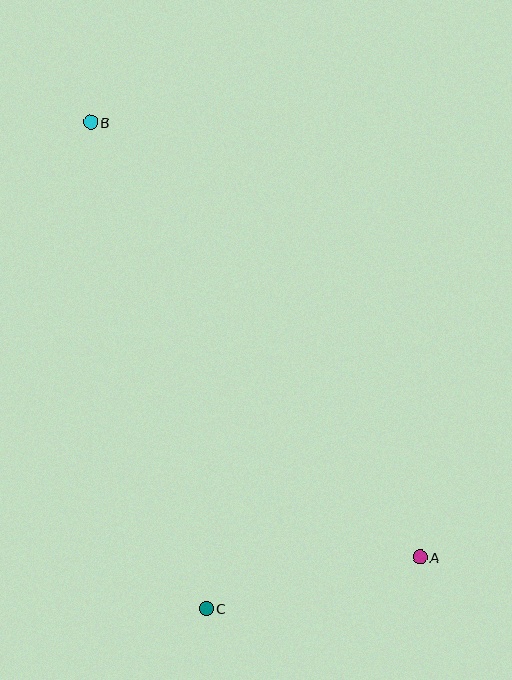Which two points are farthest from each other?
Points A and B are farthest from each other.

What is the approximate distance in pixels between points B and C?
The distance between B and C is approximately 500 pixels.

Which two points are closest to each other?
Points A and C are closest to each other.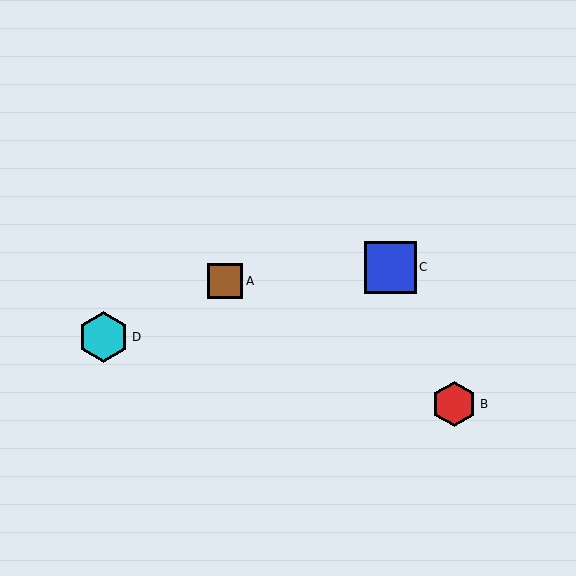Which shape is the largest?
The blue square (labeled C) is the largest.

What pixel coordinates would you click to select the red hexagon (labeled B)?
Click at (454, 404) to select the red hexagon B.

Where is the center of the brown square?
The center of the brown square is at (225, 281).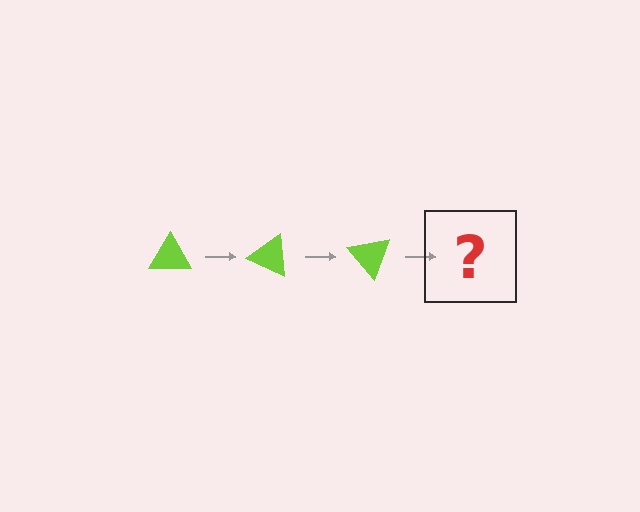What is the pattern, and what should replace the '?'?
The pattern is that the triangle rotates 25 degrees each step. The '?' should be a lime triangle rotated 75 degrees.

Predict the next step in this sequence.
The next step is a lime triangle rotated 75 degrees.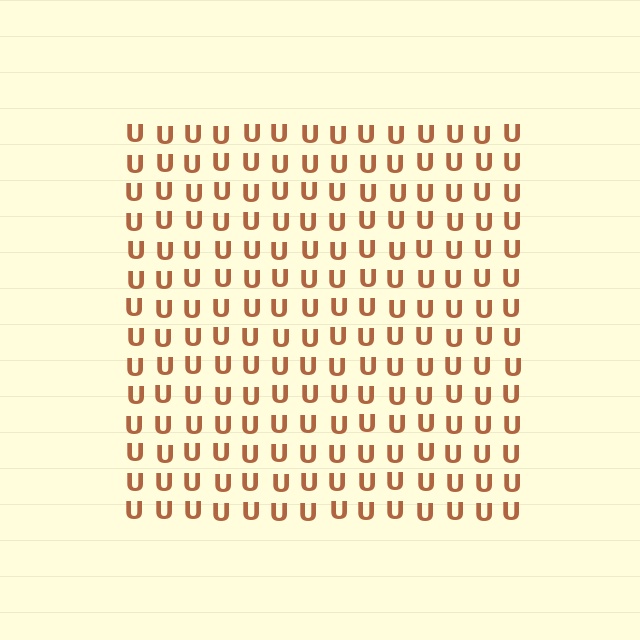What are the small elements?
The small elements are letter U's.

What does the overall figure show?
The overall figure shows a square.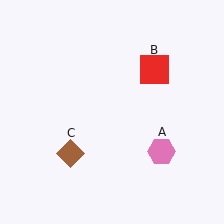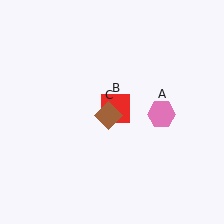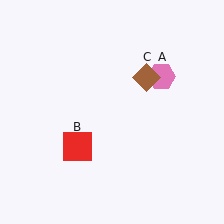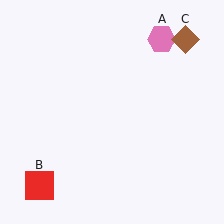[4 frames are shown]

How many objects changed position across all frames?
3 objects changed position: pink hexagon (object A), red square (object B), brown diamond (object C).